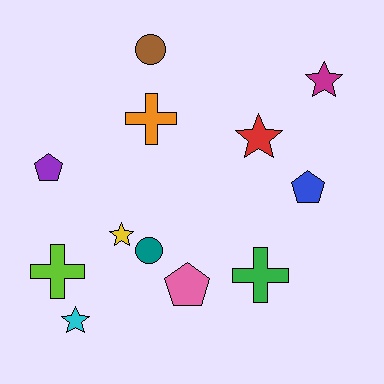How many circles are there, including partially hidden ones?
There are 2 circles.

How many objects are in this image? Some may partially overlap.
There are 12 objects.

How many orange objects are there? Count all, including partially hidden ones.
There is 1 orange object.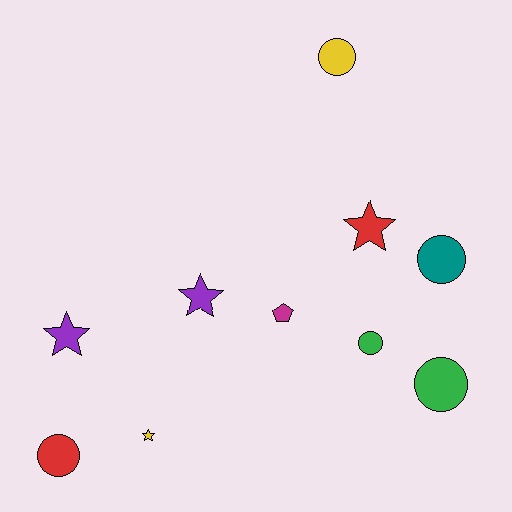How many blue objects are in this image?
There are no blue objects.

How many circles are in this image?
There are 5 circles.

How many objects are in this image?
There are 10 objects.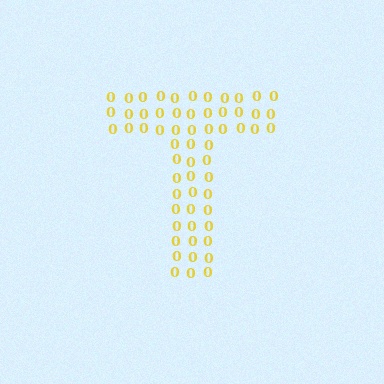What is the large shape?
The large shape is the letter T.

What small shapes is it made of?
It is made of small digit 0's.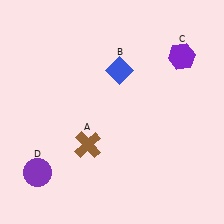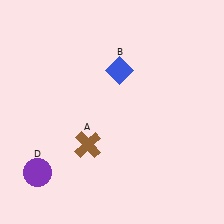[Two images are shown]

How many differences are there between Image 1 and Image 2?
There is 1 difference between the two images.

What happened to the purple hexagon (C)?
The purple hexagon (C) was removed in Image 2. It was in the top-right area of Image 1.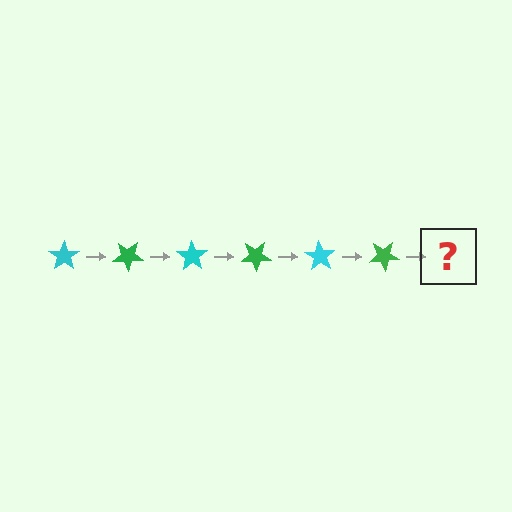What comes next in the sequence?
The next element should be a cyan star, rotated 210 degrees from the start.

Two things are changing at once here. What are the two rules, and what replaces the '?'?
The two rules are that it rotates 35 degrees each step and the color cycles through cyan and green. The '?' should be a cyan star, rotated 210 degrees from the start.